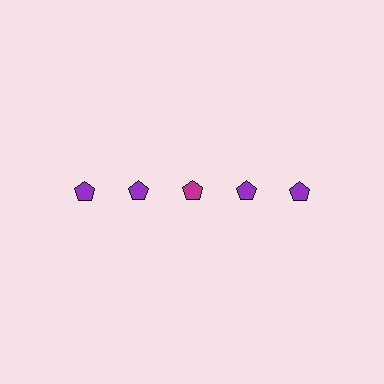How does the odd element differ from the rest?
It has a different color: magenta instead of purple.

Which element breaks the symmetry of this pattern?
The magenta pentagon in the top row, center column breaks the symmetry. All other shapes are purple pentagons.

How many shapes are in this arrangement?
There are 5 shapes arranged in a grid pattern.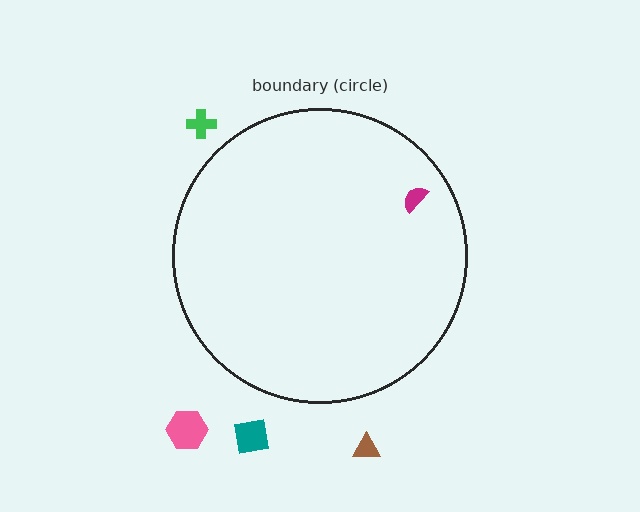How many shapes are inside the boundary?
1 inside, 4 outside.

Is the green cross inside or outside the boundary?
Outside.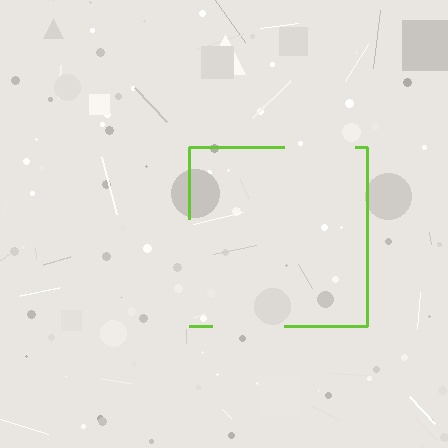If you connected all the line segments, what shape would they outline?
They would outline a square.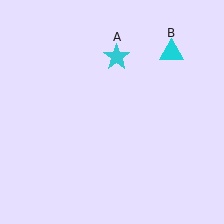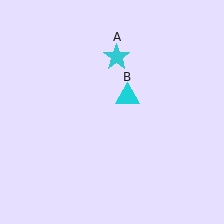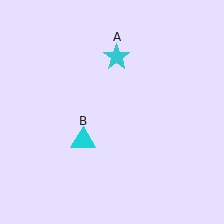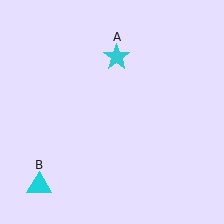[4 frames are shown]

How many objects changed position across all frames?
1 object changed position: cyan triangle (object B).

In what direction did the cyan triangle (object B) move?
The cyan triangle (object B) moved down and to the left.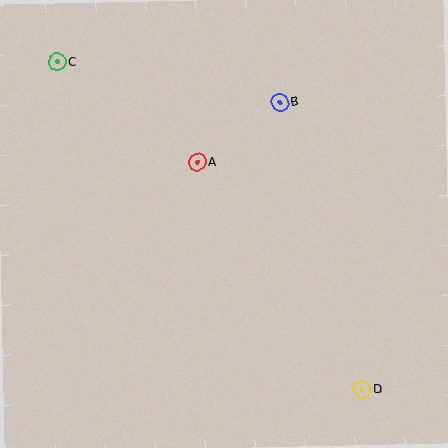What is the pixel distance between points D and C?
The distance between D and C is 448 pixels.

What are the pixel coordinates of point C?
Point C is at (57, 62).